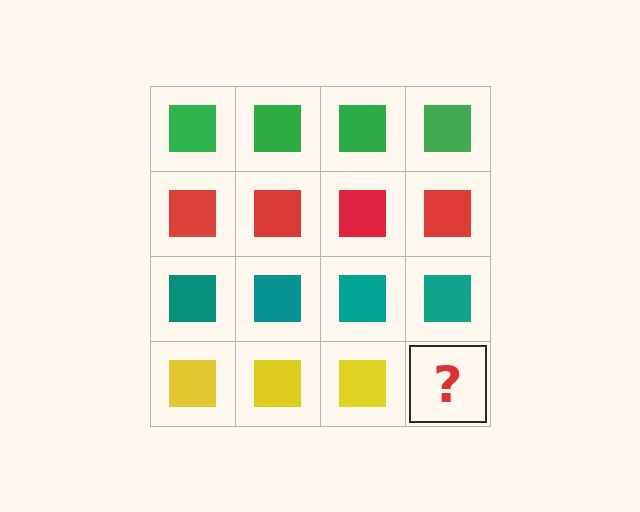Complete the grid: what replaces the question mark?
The question mark should be replaced with a yellow square.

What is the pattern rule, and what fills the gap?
The rule is that each row has a consistent color. The gap should be filled with a yellow square.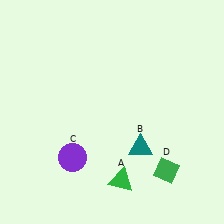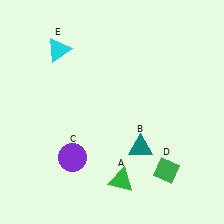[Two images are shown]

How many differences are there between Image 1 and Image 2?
There is 1 difference between the two images.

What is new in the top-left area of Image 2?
A cyan triangle (E) was added in the top-left area of Image 2.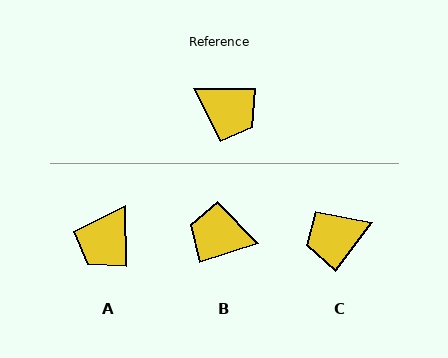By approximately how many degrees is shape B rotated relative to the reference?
Approximately 163 degrees clockwise.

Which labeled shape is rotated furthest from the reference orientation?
B, about 163 degrees away.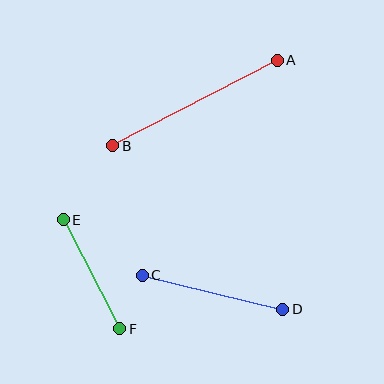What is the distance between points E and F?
The distance is approximately 123 pixels.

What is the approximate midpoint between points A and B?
The midpoint is at approximately (195, 103) pixels.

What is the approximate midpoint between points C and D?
The midpoint is at approximately (212, 292) pixels.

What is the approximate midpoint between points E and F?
The midpoint is at approximately (92, 274) pixels.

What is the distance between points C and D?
The distance is approximately 145 pixels.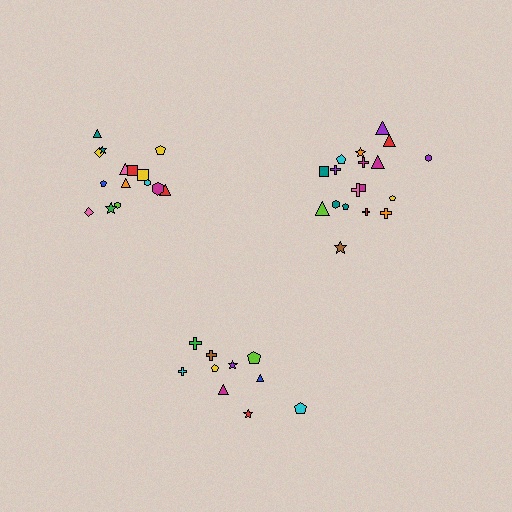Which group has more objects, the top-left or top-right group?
The top-right group.